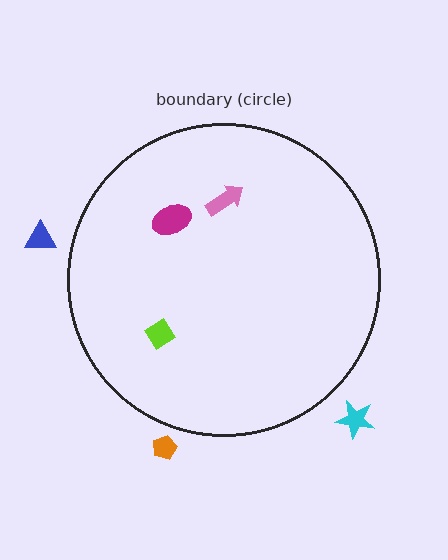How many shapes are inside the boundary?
3 inside, 3 outside.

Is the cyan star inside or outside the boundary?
Outside.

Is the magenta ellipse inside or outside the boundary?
Inside.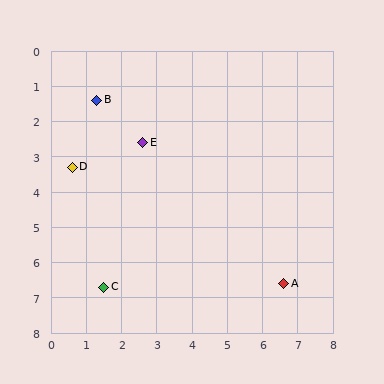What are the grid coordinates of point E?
Point E is at approximately (2.6, 2.6).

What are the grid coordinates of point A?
Point A is at approximately (6.6, 6.6).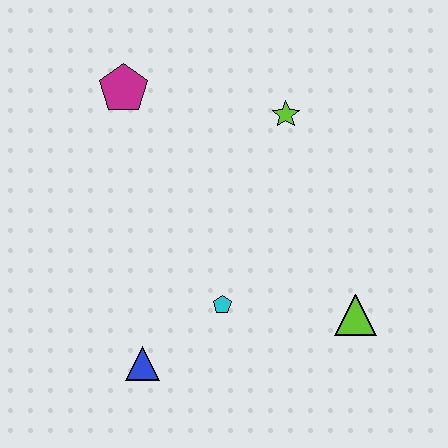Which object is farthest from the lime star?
The blue triangle is farthest from the lime star.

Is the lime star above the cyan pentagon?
Yes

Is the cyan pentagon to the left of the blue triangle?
No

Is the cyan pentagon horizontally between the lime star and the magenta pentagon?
Yes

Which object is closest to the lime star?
The magenta pentagon is closest to the lime star.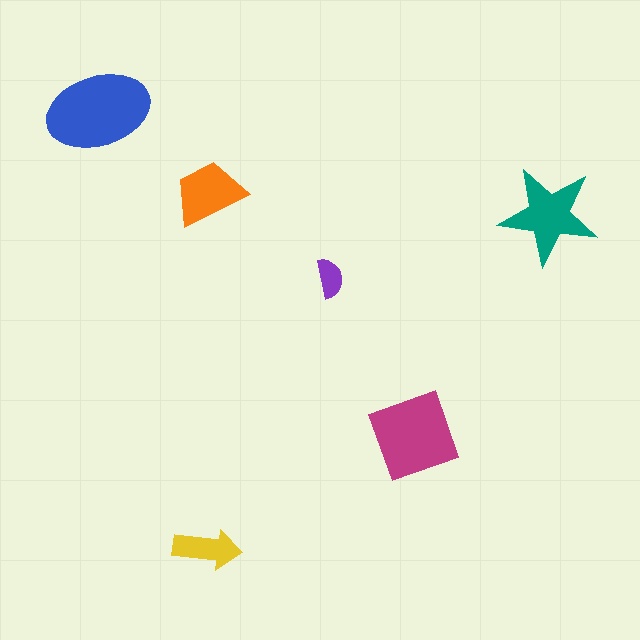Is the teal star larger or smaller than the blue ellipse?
Smaller.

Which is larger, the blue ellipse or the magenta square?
The blue ellipse.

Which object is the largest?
The blue ellipse.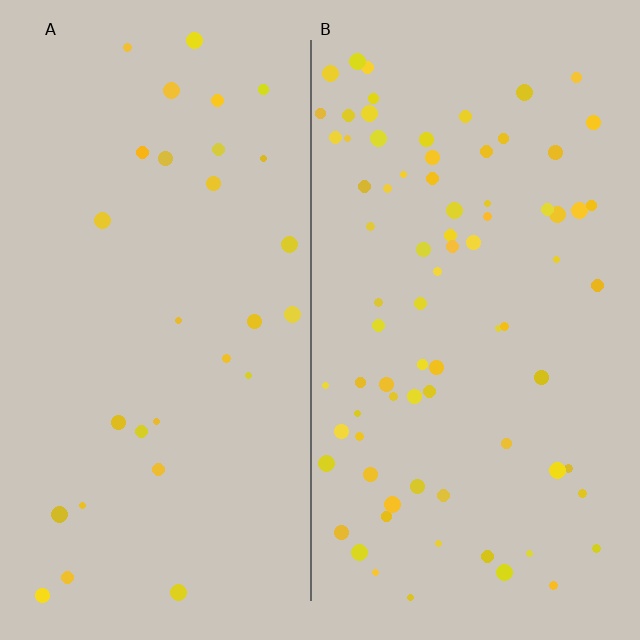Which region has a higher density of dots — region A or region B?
B (the right).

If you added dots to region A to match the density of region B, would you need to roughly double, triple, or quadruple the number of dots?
Approximately triple.